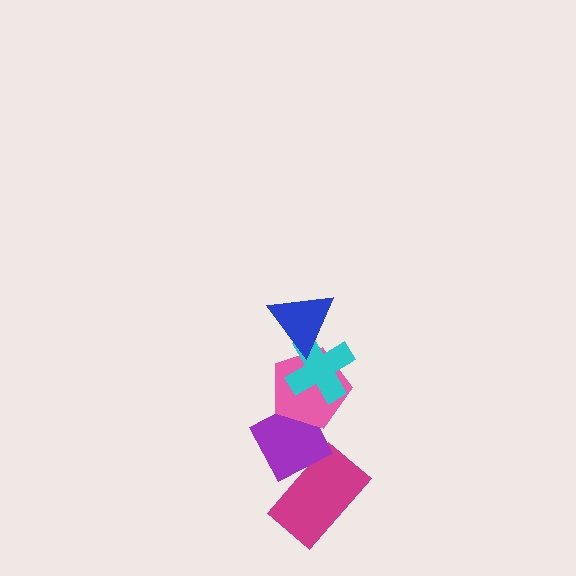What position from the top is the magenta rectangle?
The magenta rectangle is 5th from the top.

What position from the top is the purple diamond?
The purple diamond is 4th from the top.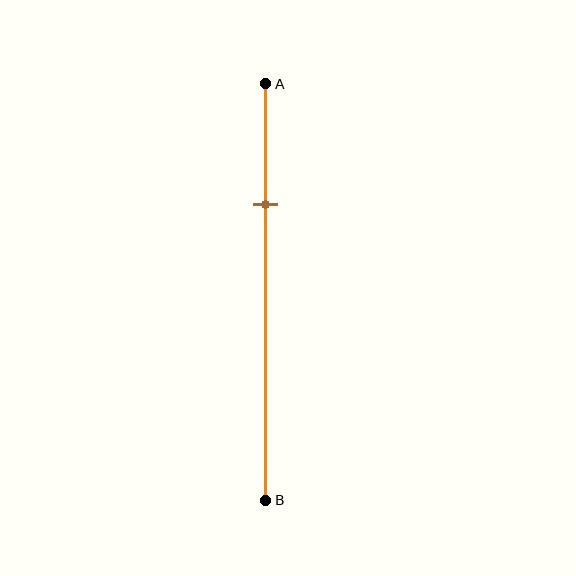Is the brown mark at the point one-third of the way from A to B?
No, the mark is at about 30% from A, not at the 33% one-third point.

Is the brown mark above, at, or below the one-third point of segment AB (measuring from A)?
The brown mark is above the one-third point of segment AB.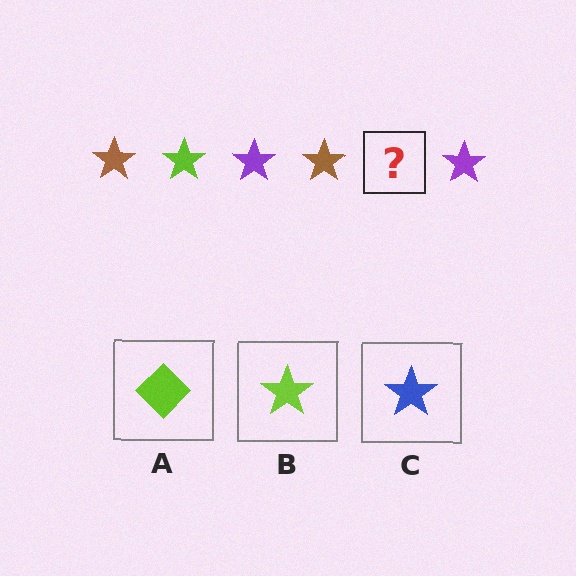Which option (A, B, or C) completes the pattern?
B.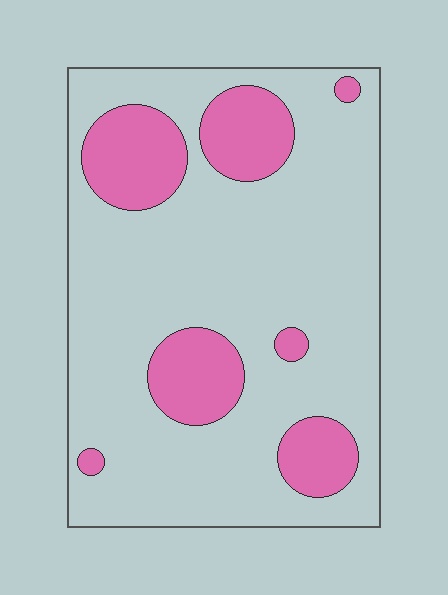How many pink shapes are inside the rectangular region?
7.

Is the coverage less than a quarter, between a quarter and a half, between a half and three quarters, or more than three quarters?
Less than a quarter.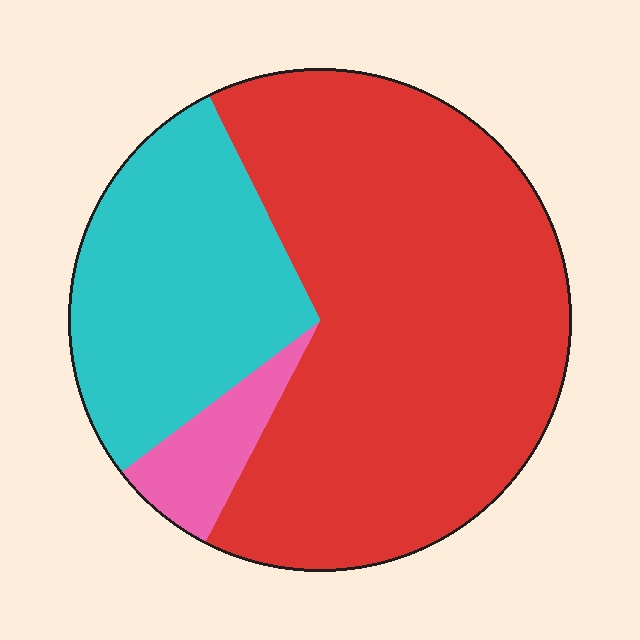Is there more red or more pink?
Red.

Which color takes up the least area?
Pink, at roughly 5%.